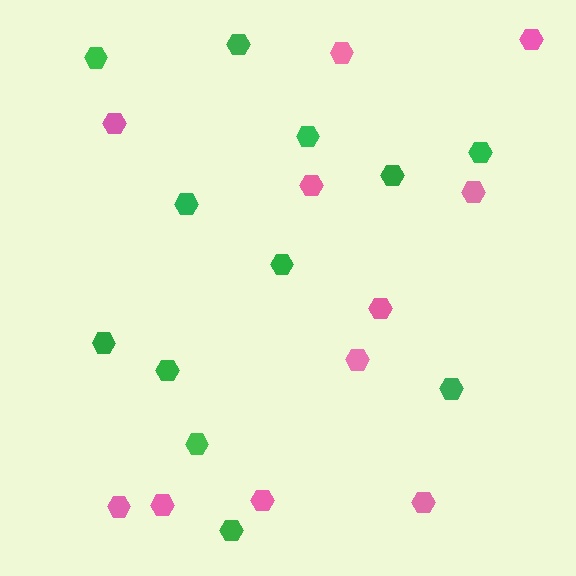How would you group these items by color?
There are 2 groups: one group of green hexagons (12) and one group of pink hexagons (11).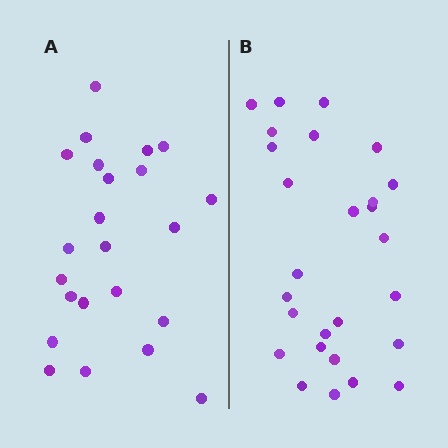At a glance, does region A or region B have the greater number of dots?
Region B (the right region) has more dots.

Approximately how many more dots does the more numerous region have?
Region B has about 4 more dots than region A.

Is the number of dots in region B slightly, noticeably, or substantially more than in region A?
Region B has only slightly more — the two regions are fairly close. The ratio is roughly 1.2 to 1.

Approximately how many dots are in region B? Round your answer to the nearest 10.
About 30 dots. (The exact count is 27, which rounds to 30.)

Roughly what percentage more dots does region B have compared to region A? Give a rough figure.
About 15% more.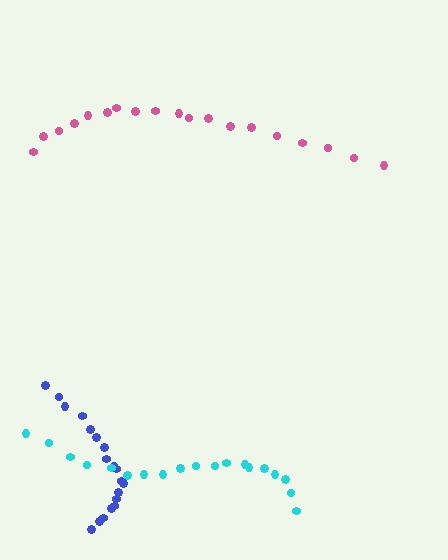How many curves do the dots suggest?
There are 3 distinct paths.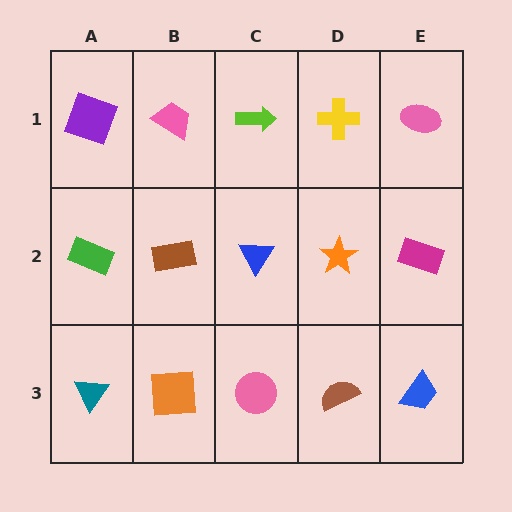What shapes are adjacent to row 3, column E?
A magenta rectangle (row 2, column E), a brown semicircle (row 3, column D).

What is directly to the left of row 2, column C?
A brown rectangle.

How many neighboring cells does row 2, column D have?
4.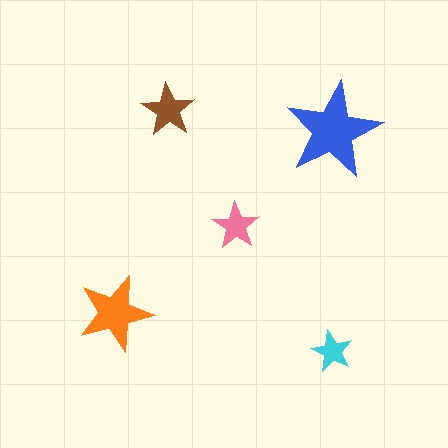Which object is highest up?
The brown star is topmost.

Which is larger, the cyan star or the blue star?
The blue one.